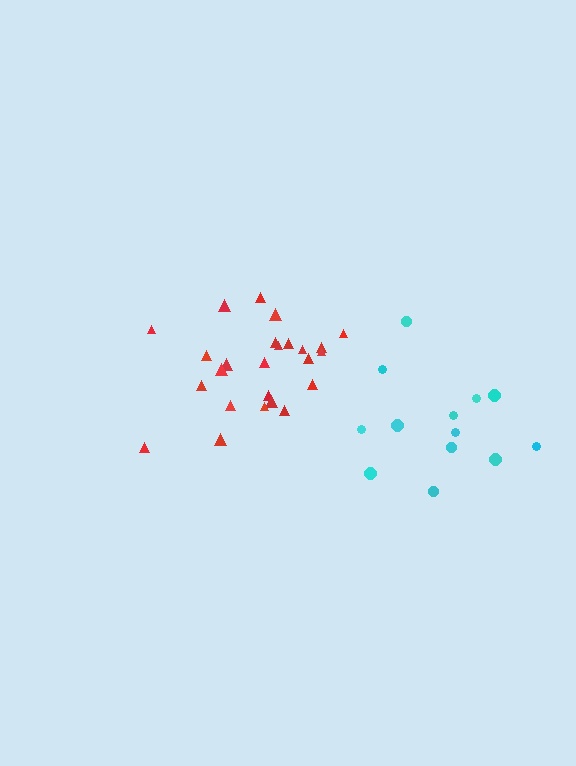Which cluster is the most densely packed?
Red.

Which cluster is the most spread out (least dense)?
Cyan.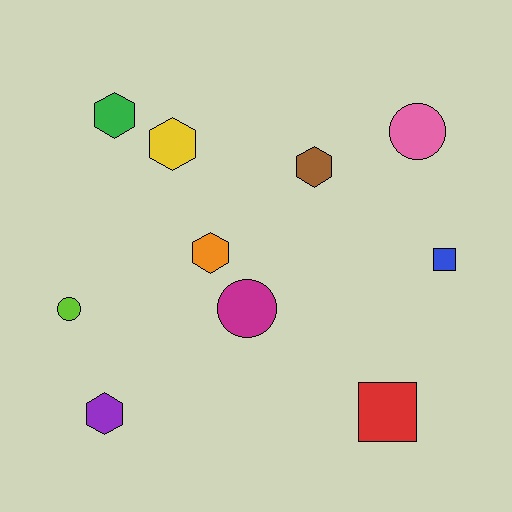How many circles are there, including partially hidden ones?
There are 3 circles.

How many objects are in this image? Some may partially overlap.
There are 10 objects.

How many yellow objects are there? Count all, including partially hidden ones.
There is 1 yellow object.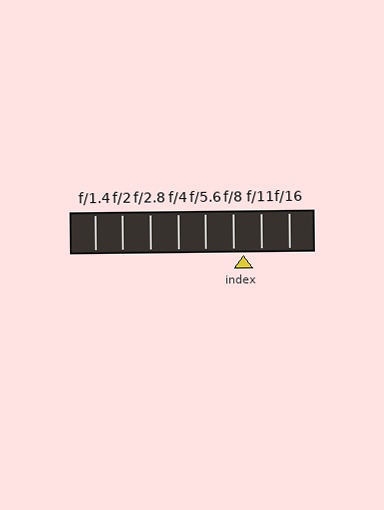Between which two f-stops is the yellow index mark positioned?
The index mark is between f/8 and f/11.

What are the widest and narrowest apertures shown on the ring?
The widest aperture shown is f/1.4 and the narrowest is f/16.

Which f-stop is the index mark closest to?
The index mark is closest to f/8.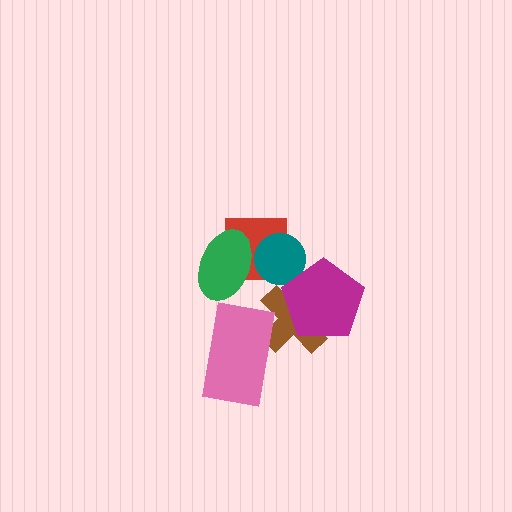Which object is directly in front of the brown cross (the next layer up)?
The magenta pentagon is directly in front of the brown cross.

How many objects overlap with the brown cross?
2 objects overlap with the brown cross.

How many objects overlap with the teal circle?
3 objects overlap with the teal circle.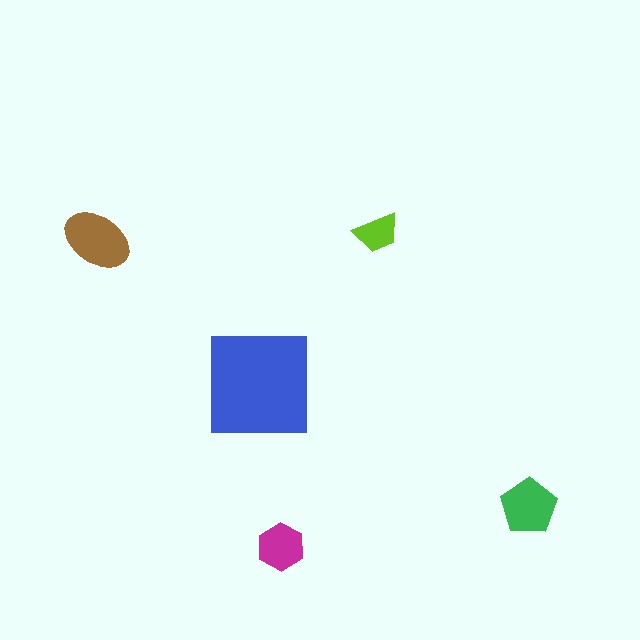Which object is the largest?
The blue square.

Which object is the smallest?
The lime trapezoid.